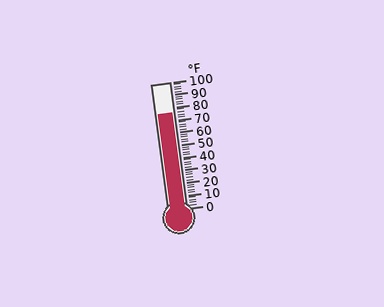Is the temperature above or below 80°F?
The temperature is below 80°F.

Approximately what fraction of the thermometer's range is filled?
The thermometer is filled to approximately 75% of its range.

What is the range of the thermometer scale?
The thermometer scale ranges from 0°F to 100°F.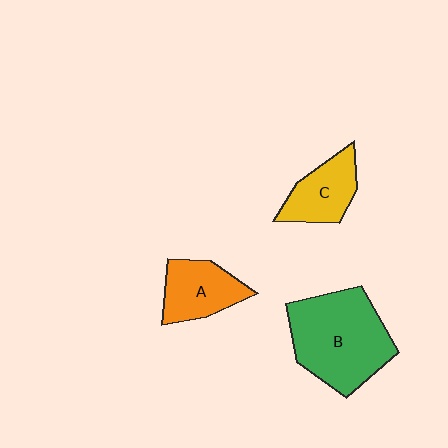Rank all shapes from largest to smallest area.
From largest to smallest: B (green), A (orange), C (yellow).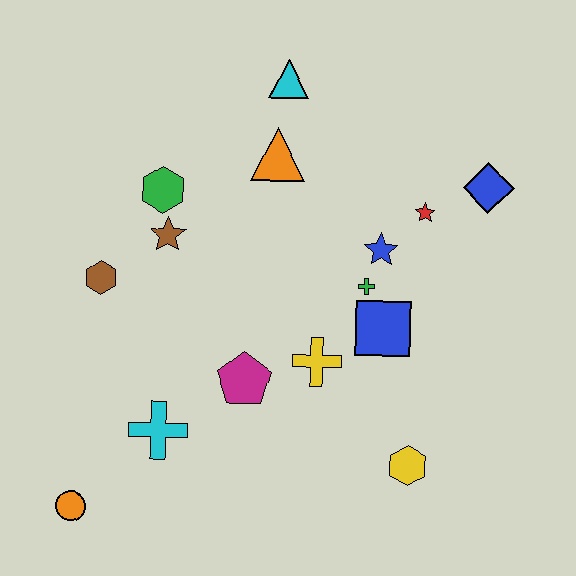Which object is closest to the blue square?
The green cross is closest to the blue square.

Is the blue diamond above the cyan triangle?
No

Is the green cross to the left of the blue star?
Yes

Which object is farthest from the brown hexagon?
The blue diamond is farthest from the brown hexagon.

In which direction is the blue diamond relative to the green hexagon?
The blue diamond is to the right of the green hexagon.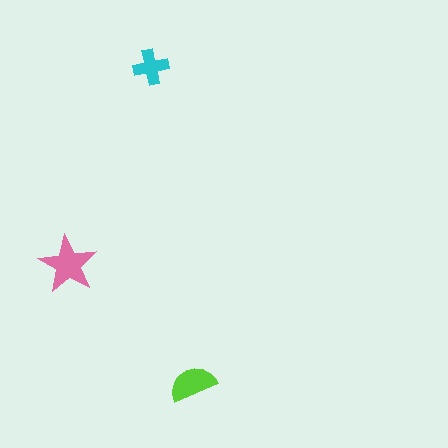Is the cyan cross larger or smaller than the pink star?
Smaller.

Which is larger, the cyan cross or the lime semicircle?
The lime semicircle.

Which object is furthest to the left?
The pink star is leftmost.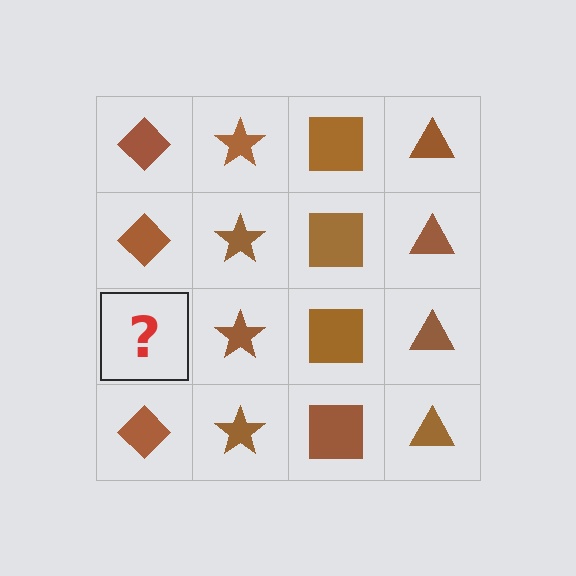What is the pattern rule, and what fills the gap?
The rule is that each column has a consistent shape. The gap should be filled with a brown diamond.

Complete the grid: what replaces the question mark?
The question mark should be replaced with a brown diamond.